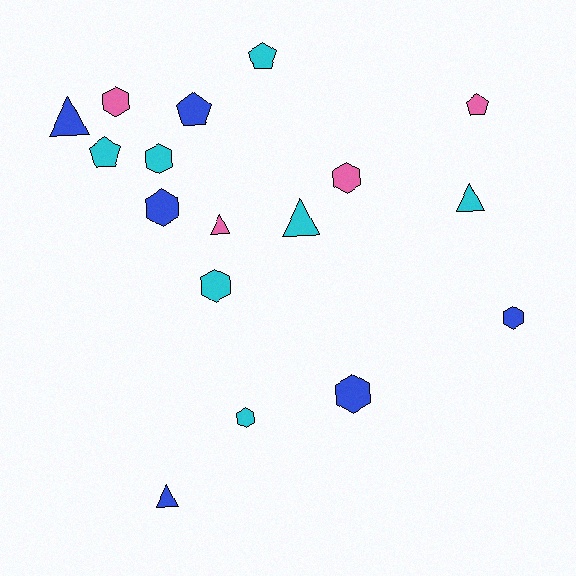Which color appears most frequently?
Cyan, with 7 objects.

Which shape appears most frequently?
Hexagon, with 8 objects.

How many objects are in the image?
There are 17 objects.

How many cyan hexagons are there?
There are 3 cyan hexagons.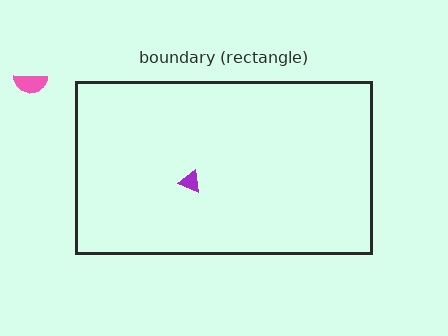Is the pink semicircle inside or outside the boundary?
Outside.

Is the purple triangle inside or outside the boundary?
Inside.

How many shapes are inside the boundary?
1 inside, 1 outside.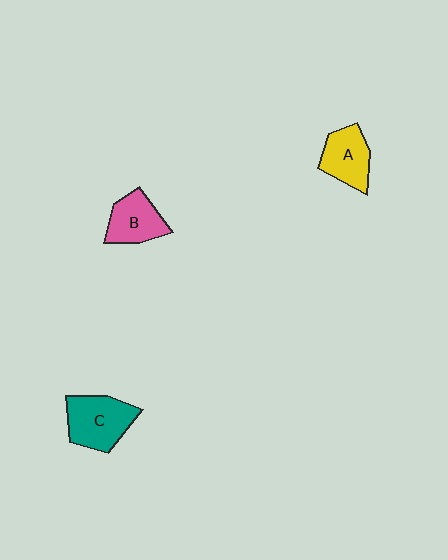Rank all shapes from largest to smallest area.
From largest to smallest: C (teal), A (yellow), B (pink).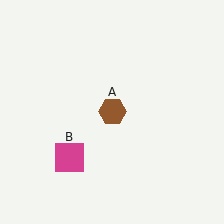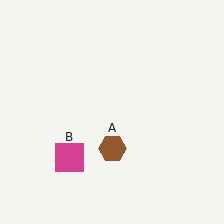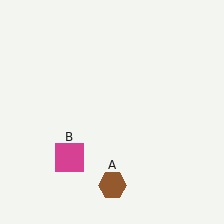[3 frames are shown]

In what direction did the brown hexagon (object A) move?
The brown hexagon (object A) moved down.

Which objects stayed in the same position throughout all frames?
Magenta square (object B) remained stationary.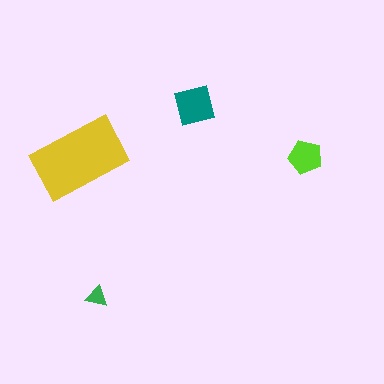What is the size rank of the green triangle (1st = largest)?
4th.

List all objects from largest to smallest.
The yellow rectangle, the teal square, the lime pentagon, the green triangle.